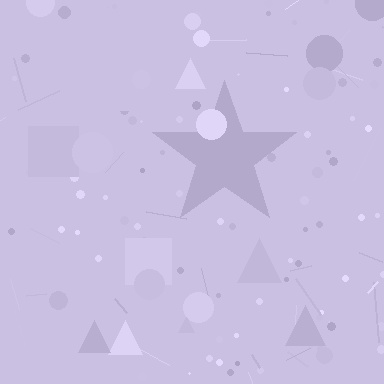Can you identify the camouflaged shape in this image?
The camouflaged shape is a star.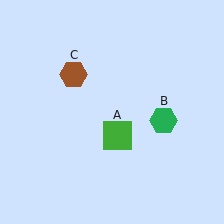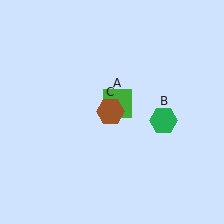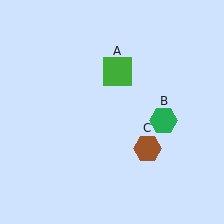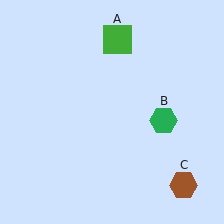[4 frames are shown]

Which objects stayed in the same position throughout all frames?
Green hexagon (object B) remained stationary.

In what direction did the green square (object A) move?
The green square (object A) moved up.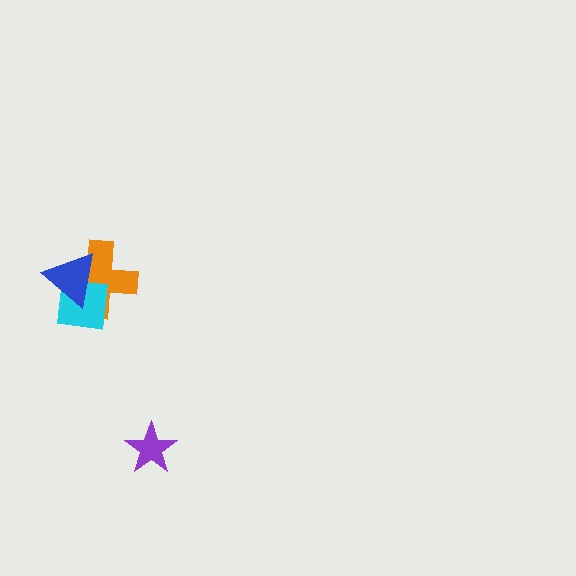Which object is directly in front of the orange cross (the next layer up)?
The cyan square is directly in front of the orange cross.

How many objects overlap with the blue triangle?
2 objects overlap with the blue triangle.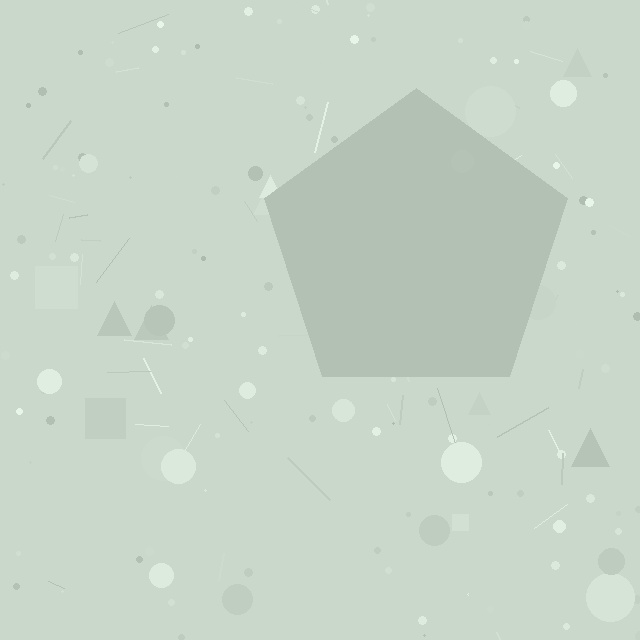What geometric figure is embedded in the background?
A pentagon is embedded in the background.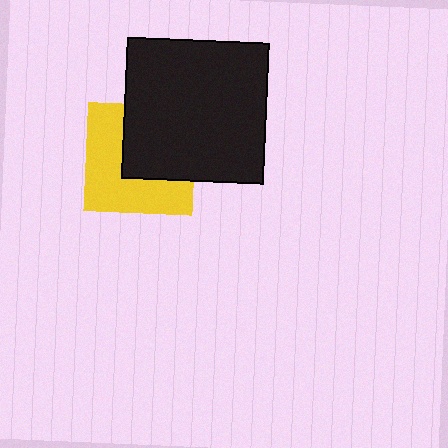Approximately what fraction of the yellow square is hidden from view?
Roughly 46% of the yellow square is hidden behind the black square.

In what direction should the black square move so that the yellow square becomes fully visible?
The black square should move toward the upper-right. That is the shortest direction to clear the overlap and leave the yellow square fully visible.